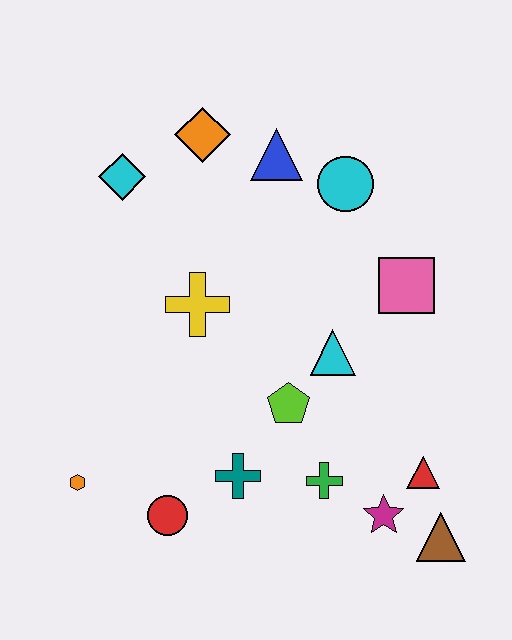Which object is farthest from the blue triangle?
The brown triangle is farthest from the blue triangle.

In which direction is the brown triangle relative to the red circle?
The brown triangle is to the right of the red circle.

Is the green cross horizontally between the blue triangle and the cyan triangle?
Yes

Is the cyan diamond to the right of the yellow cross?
No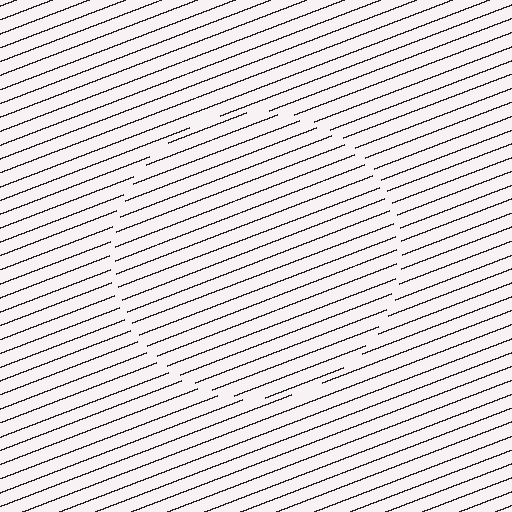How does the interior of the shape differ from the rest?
The interior of the shape contains the same grating, shifted by half a period — the contour is defined by the phase discontinuity where line-ends from the inner and outer gratings abut.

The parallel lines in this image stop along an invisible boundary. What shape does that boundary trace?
An illusory circle. The interior of the shape contains the same grating, shifted by half a period — the contour is defined by the phase discontinuity where line-ends from the inner and outer gratings abut.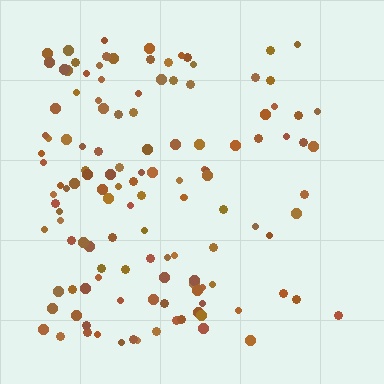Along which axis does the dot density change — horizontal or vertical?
Horizontal.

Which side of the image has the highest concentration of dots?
The left.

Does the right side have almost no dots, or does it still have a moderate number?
Still a moderate number, just noticeably fewer than the left.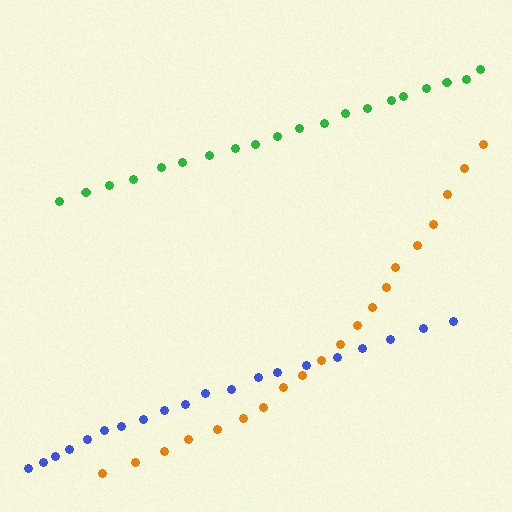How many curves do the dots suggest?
There are 3 distinct paths.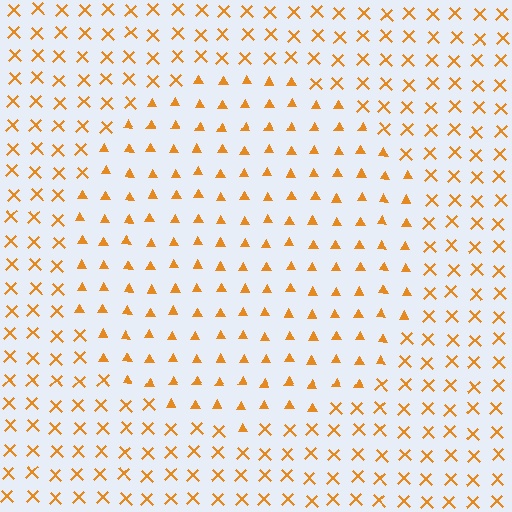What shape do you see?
I see a circle.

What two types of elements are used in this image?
The image uses triangles inside the circle region and X marks outside it.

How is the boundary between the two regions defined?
The boundary is defined by a change in element shape: triangles inside vs. X marks outside. All elements share the same color and spacing.